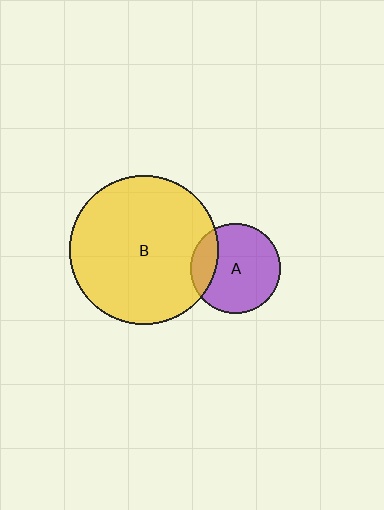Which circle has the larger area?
Circle B (yellow).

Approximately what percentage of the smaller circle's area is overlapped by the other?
Approximately 20%.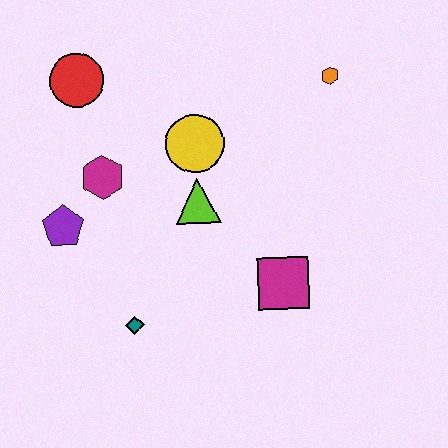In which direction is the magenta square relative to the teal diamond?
The magenta square is to the right of the teal diamond.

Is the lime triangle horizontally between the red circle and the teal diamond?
No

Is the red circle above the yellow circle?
Yes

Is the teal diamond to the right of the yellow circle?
No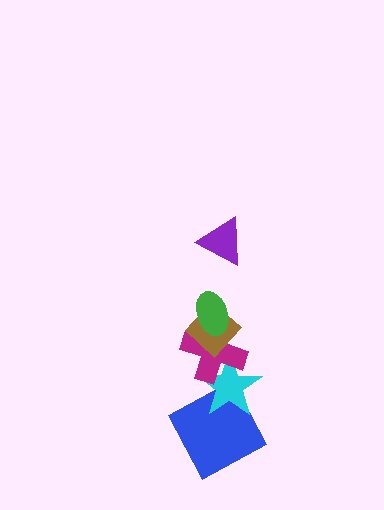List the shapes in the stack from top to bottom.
From top to bottom: the purple triangle, the green ellipse, the brown diamond, the magenta cross, the cyan star, the blue square.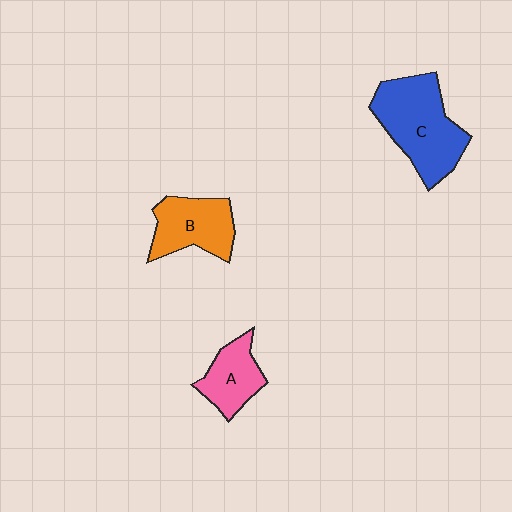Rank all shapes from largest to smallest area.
From largest to smallest: C (blue), B (orange), A (pink).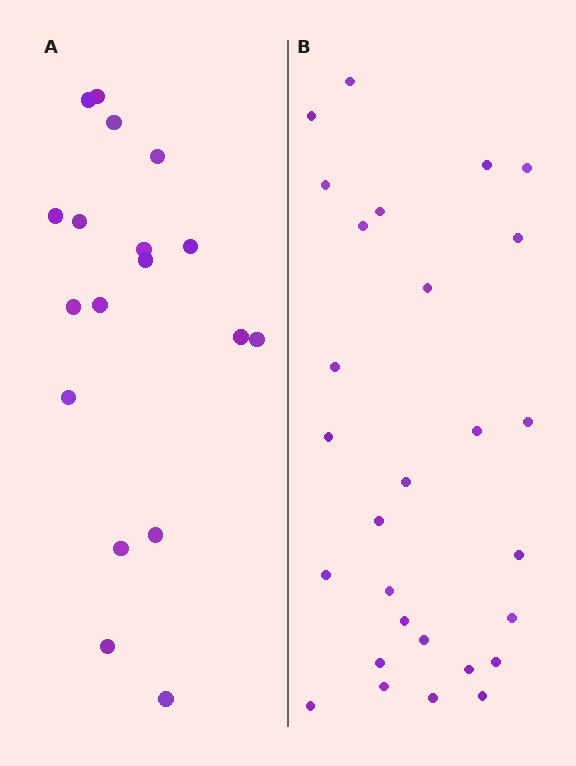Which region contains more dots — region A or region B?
Region B (the right region) has more dots.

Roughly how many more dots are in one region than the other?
Region B has roughly 10 or so more dots than region A.